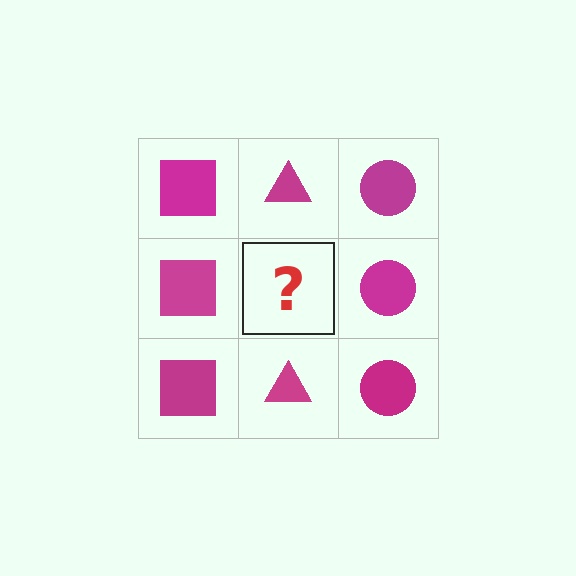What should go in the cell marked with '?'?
The missing cell should contain a magenta triangle.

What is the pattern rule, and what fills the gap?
The rule is that each column has a consistent shape. The gap should be filled with a magenta triangle.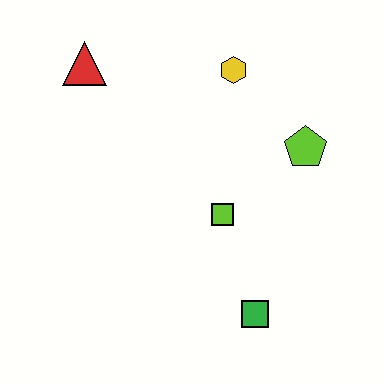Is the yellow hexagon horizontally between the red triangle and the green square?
Yes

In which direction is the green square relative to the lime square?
The green square is below the lime square.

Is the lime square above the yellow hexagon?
No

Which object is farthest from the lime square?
The red triangle is farthest from the lime square.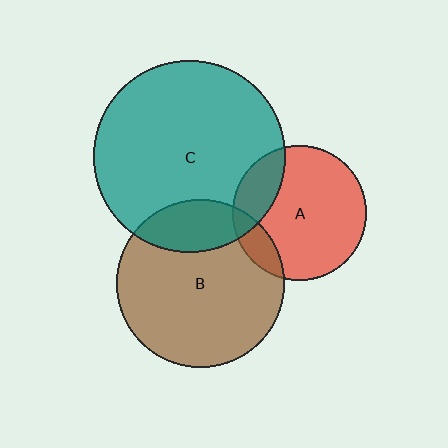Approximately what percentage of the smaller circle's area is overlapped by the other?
Approximately 20%.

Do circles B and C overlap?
Yes.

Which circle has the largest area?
Circle C (teal).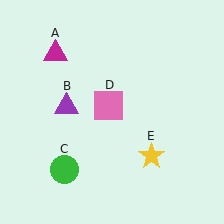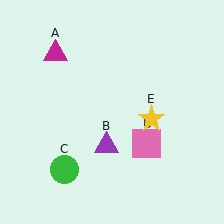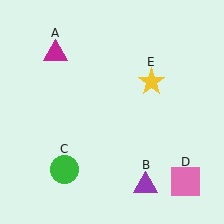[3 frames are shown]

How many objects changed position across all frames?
3 objects changed position: purple triangle (object B), pink square (object D), yellow star (object E).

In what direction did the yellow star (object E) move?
The yellow star (object E) moved up.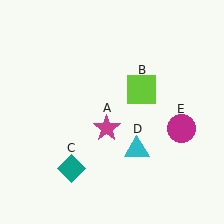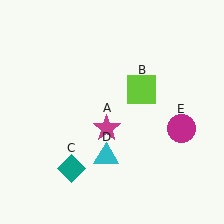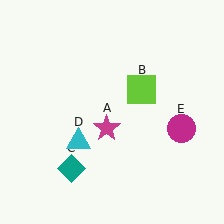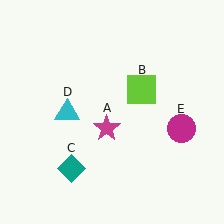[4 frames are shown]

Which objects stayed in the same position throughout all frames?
Magenta star (object A) and lime square (object B) and teal diamond (object C) and magenta circle (object E) remained stationary.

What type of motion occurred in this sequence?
The cyan triangle (object D) rotated clockwise around the center of the scene.